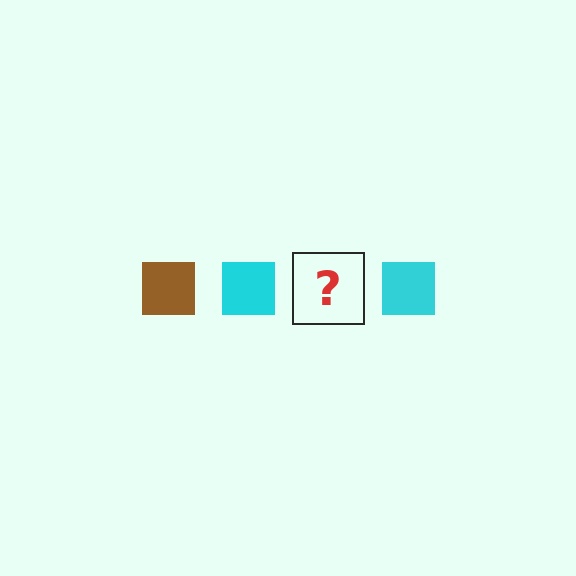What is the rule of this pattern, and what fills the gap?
The rule is that the pattern cycles through brown, cyan squares. The gap should be filled with a brown square.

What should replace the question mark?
The question mark should be replaced with a brown square.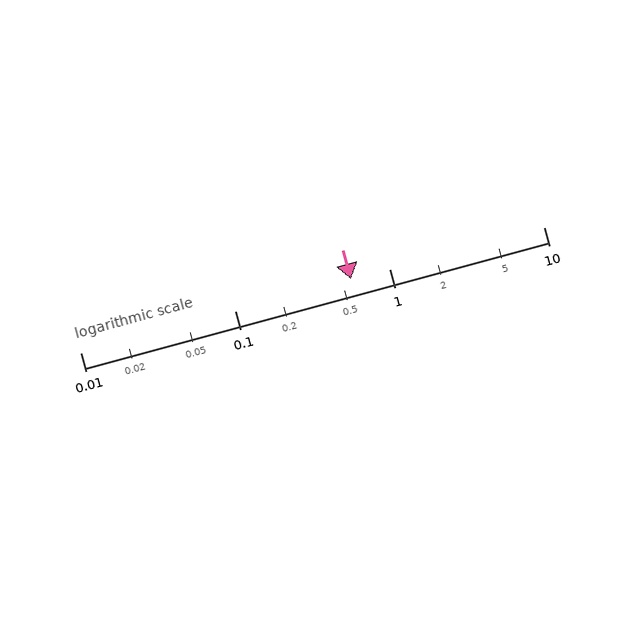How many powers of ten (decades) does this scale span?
The scale spans 3 decades, from 0.01 to 10.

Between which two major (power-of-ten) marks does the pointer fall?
The pointer is between 0.1 and 1.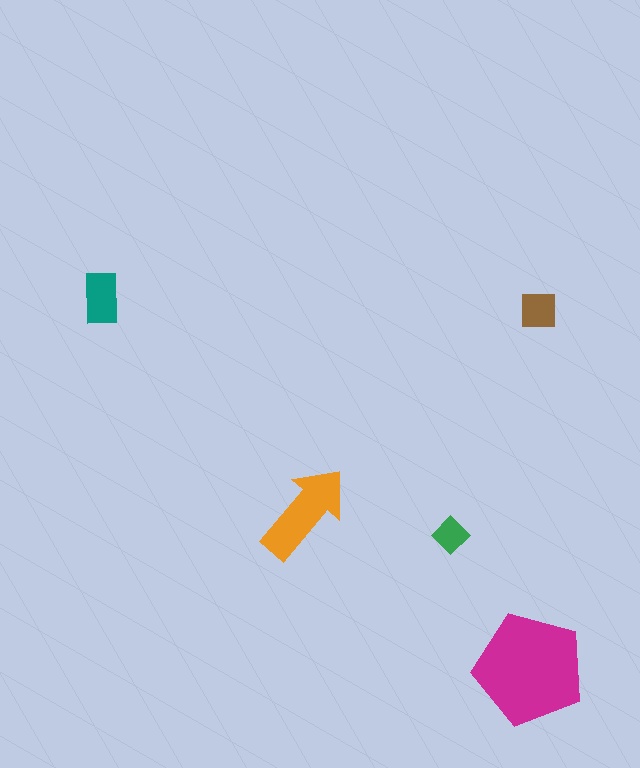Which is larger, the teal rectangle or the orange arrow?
The orange arrow.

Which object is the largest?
The magenta pentagon.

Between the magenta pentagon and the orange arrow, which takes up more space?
The magenta pentagon.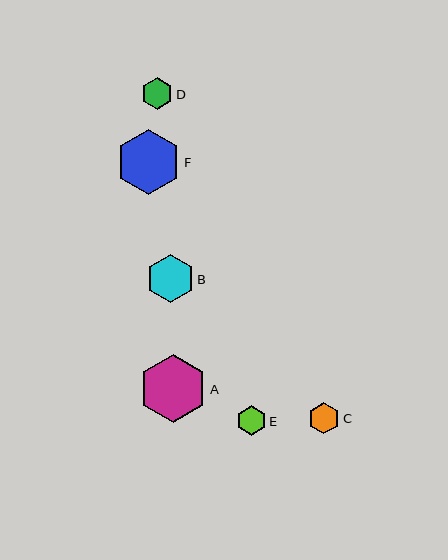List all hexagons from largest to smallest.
From largest to smallest: A, F, B, D, C, E.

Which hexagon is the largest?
Hexagon A is the largest with a size of approximately 68 pixels.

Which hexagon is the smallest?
Hexagon E is the smallest with a size of approximately 29 pixels.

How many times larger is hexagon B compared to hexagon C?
Hexagon B is approximately 1.6 times the size of hexagon C.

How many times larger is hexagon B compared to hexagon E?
Hexagon B is approximately 1.6 times the size of hexagon E.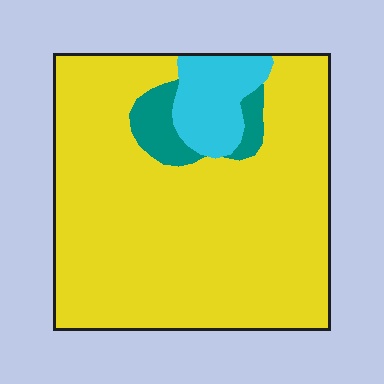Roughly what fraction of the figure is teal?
Teal takes up less than a sixth of the figure.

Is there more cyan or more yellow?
Yellow.